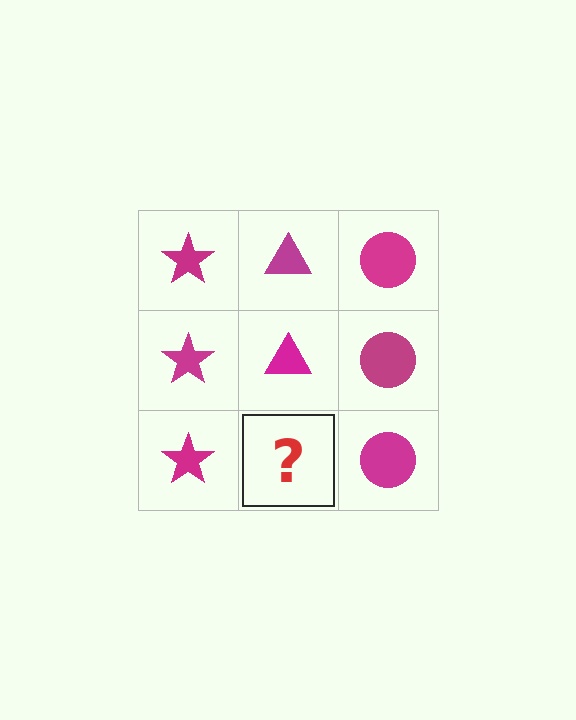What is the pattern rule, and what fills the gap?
The rule is that each column has a consistent shape. The gap should be filled with a magenta triangle.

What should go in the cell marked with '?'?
The missing cell should contain a magenta triangle.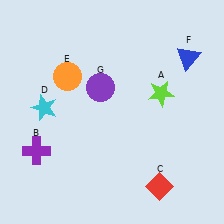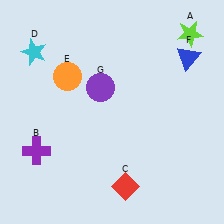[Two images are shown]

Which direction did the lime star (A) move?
The lime star (A) moved up.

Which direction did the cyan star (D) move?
The cyan star (D) moved up.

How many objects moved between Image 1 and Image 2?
3 objects moved between the two images.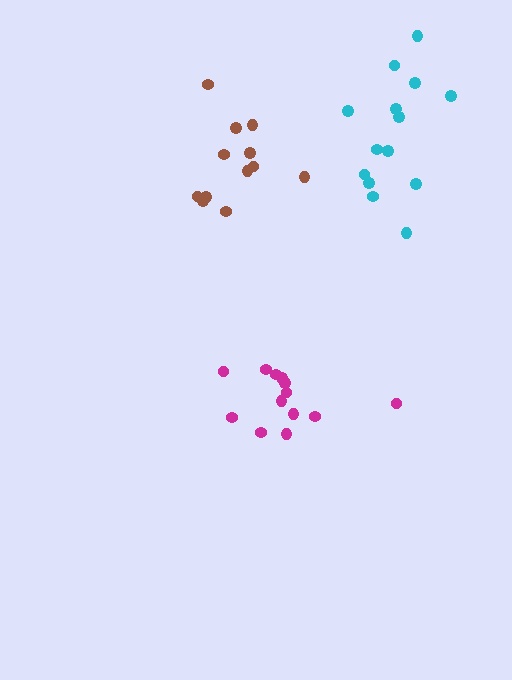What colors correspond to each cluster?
The clusters are colored: brown, magenta, cyan.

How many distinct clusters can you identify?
There are 3 distinct clusters.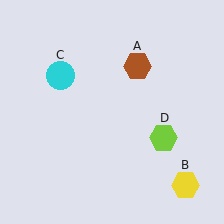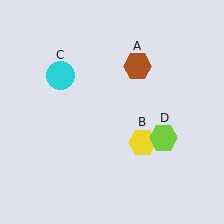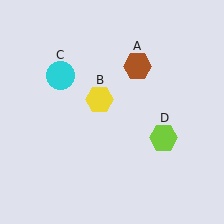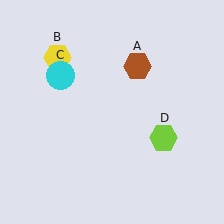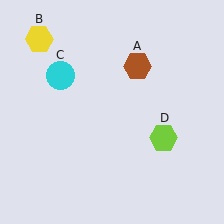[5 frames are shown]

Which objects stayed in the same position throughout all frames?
Brown hexagon (object A) and cyan circle (object C) and lime hexagon (object D) remained stationary.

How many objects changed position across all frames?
1 object changed position: yellow hexagon (object B).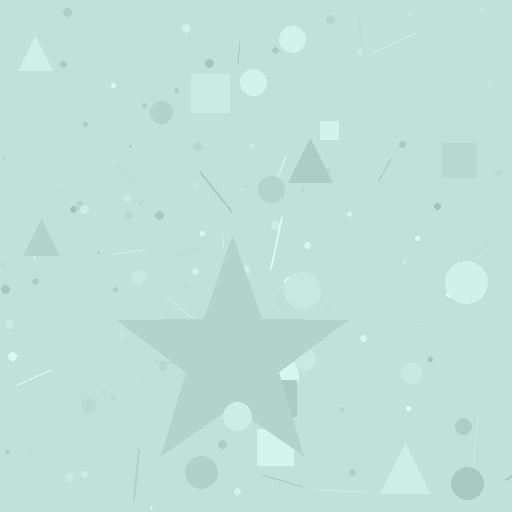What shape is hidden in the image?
A star is hidden in the image.